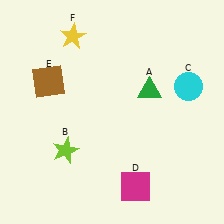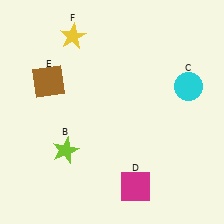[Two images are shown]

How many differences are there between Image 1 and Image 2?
There is 1 difference between the two images.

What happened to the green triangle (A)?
The green triangle (A) was removed in Image 2. It was in the top-right area of Image 1.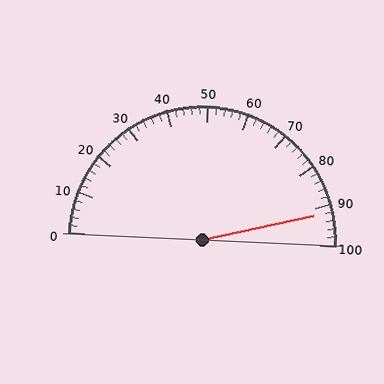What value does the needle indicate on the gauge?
The needle indicates approximately 92.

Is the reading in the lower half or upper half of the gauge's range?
The reading is in the upper half of the range (0 to 100).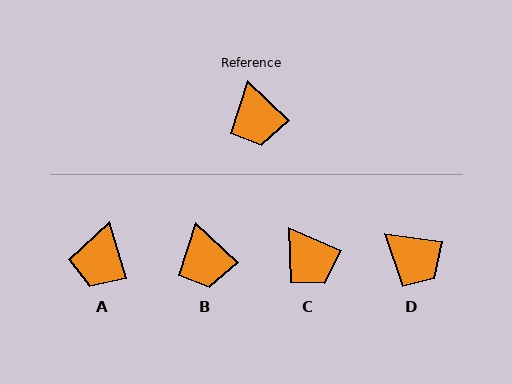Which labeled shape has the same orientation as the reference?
B.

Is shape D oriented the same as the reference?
No, it is off by about 36 degrees.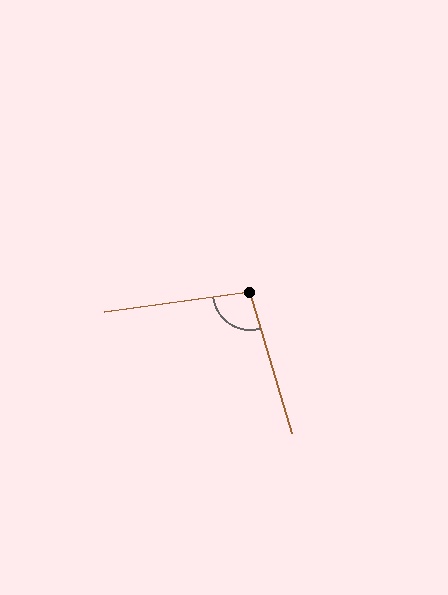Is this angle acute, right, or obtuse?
It is obtuse.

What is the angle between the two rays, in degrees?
Approximately 98 degrees.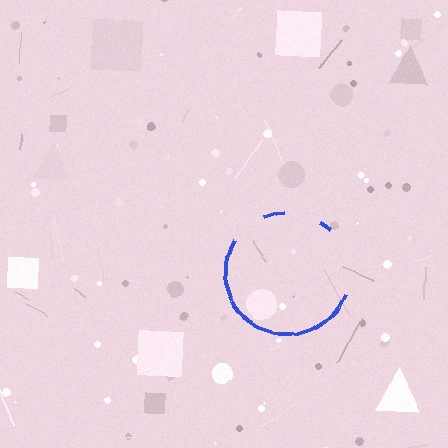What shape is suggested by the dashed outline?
The dashed outline suggests a circle.